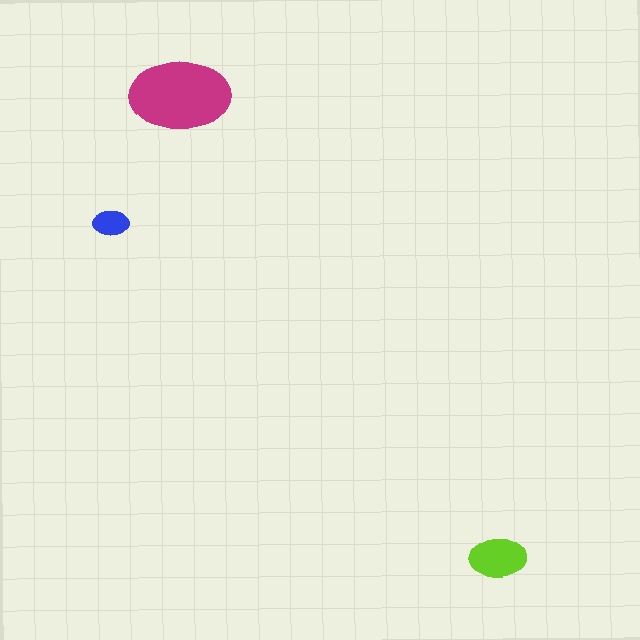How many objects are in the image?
There are 3 objects in the image.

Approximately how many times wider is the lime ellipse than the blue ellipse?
About 1.5 times wider.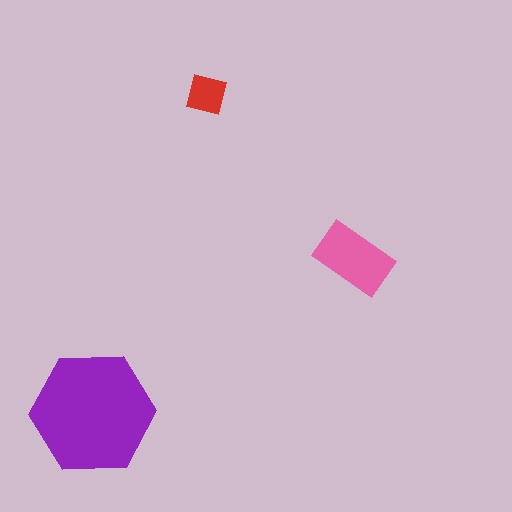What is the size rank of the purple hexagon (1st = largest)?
1st.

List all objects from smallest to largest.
The red square, the pink rectangle, the purple hexagon.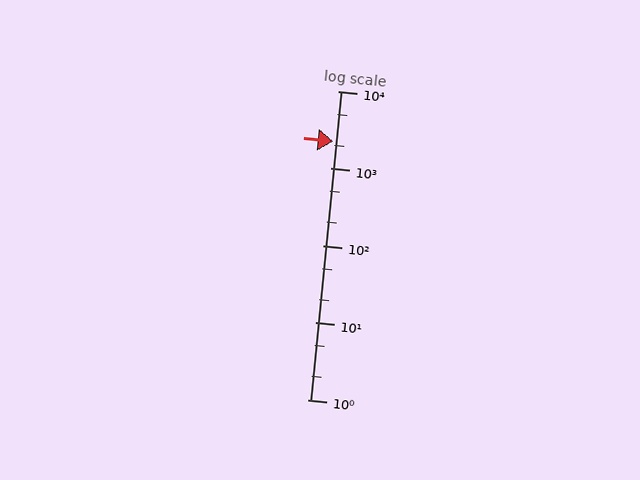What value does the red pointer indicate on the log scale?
The pointer indicates approximately 2200.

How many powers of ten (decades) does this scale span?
The scale spans 4 decades, from 1 to 10000.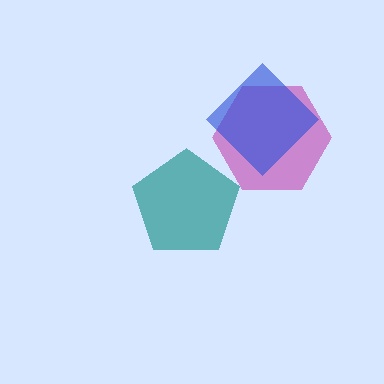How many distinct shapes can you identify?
There are 3 distinct shapes: a magenta hexagon, a teal pentagon, a blue diamond.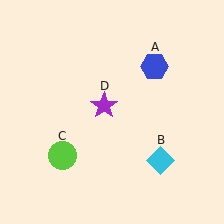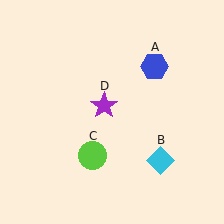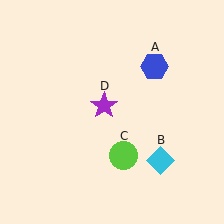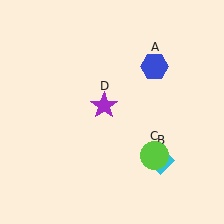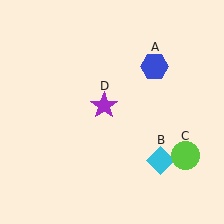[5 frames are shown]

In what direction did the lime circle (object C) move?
The lime circle (object C) moved right.